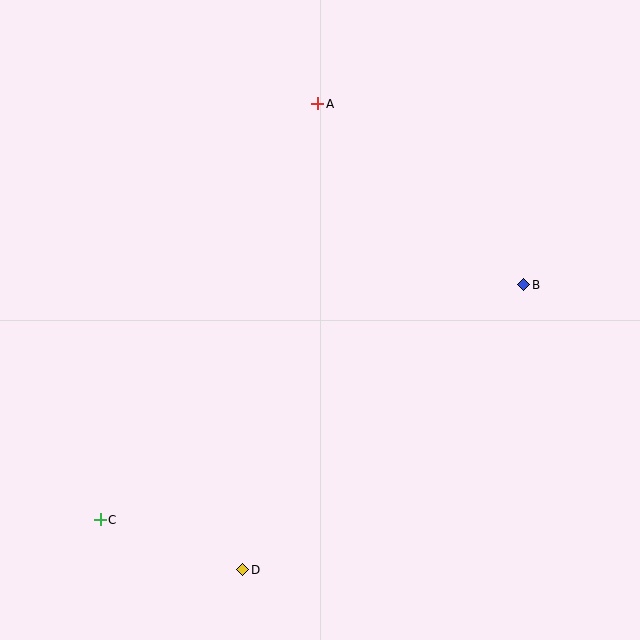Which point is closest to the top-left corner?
Point A is closest to the top-left corner.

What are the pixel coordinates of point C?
Point C is at (100, 520).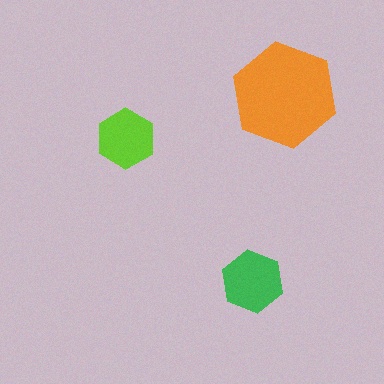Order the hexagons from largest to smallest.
the orange one, the green one, the lime one.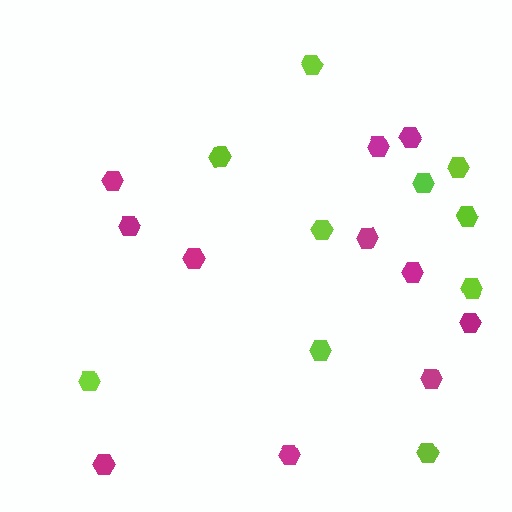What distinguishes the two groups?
There are 2 groups: one group of lime hexagons (10) and one group of magenta hexagons (11).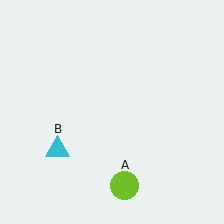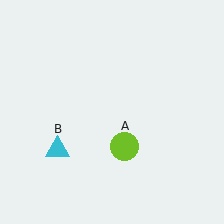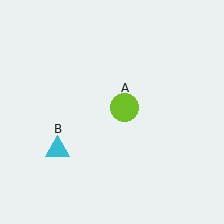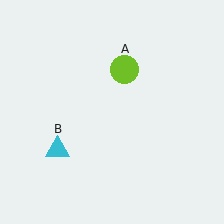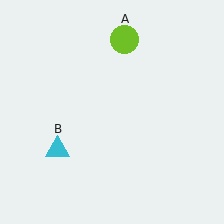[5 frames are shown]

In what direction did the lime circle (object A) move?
The lime circle (object A) moved up.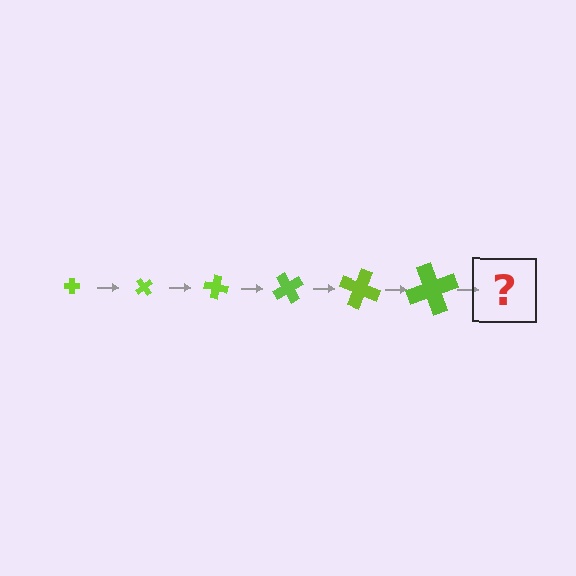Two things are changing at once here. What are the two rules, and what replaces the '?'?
The two rules are that the cross grows larger each step and it rotates 50 degrees each step. The '?' should be a cross, larger than the previous one and rotated 300 degrees from the start.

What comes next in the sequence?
The next element should be a cross, larger than the previous one and rotated 300 degrees from the start.